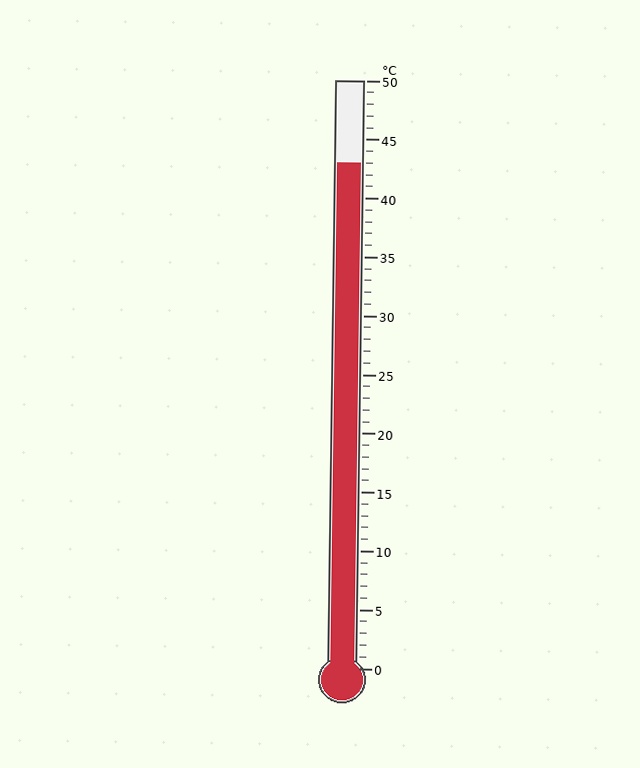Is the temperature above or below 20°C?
The temperature is above 20°C.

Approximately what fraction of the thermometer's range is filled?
The thermometer is filled to approximately 85% of its range.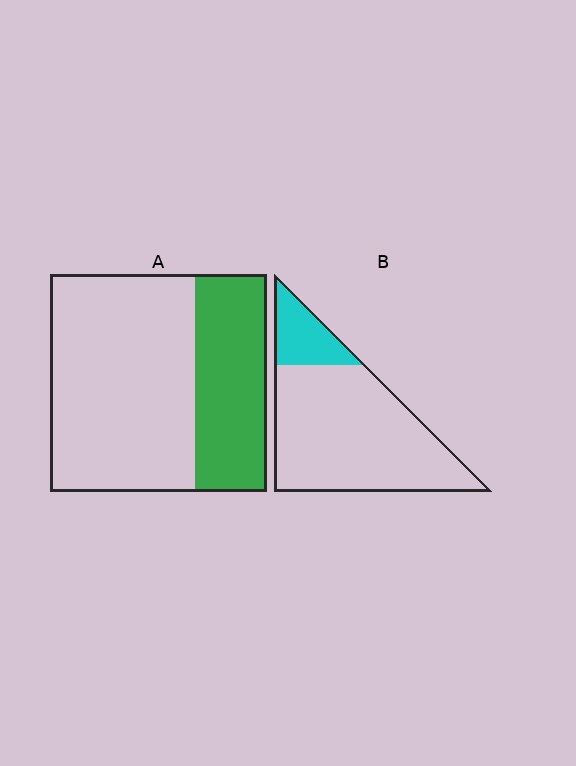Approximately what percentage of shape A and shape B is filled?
A is approximately 35% and B is approximately 20%.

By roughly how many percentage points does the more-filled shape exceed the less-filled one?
By roughly 15 percentage points (A over B).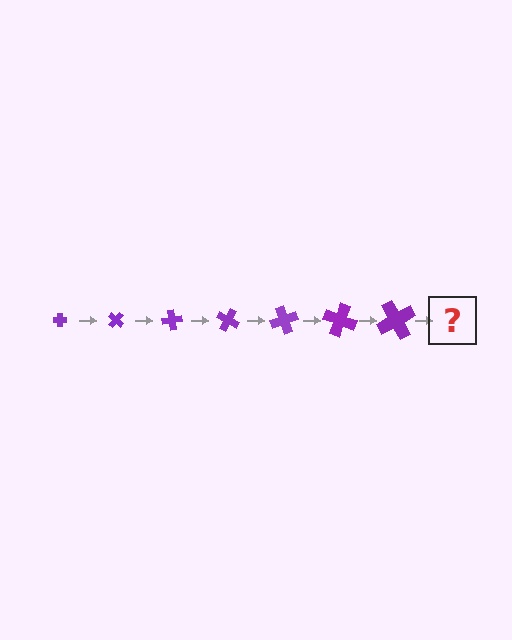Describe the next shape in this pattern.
It should be a cross, larger than the previous one and rotated 280 degrees from the start.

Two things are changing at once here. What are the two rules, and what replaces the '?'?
The two rules are that the cross grows larger each step and it rotates 40 degrees each step. The '?' should be a cross, larger than the previous one and rotated 280 degrees from the start.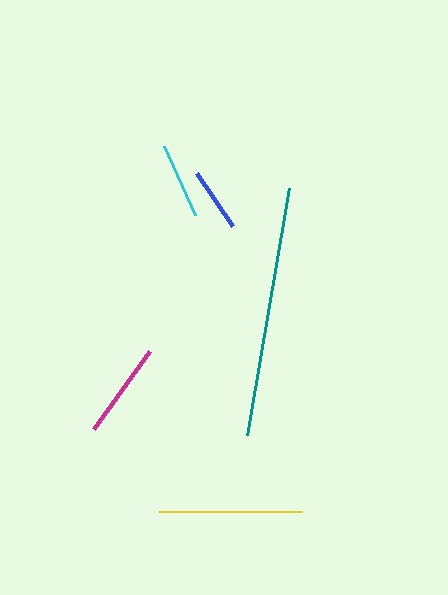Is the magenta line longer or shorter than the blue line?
The magenta line is longer than the blue line.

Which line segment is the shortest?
The blue line is the shortest at approximately 64 pixels.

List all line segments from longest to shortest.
From longest to shortest: teal, yellow, magenta, cyan, blue.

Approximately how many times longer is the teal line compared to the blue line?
The teal line is approximately 3.9 times the length of the blue line.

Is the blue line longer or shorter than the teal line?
The teal line is longer than the blue line.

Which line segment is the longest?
The teal line is the longest at approximately 250 pixels.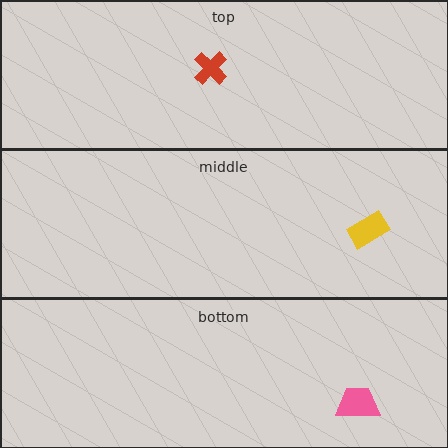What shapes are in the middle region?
The yellow rectangle.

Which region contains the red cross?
The top region.